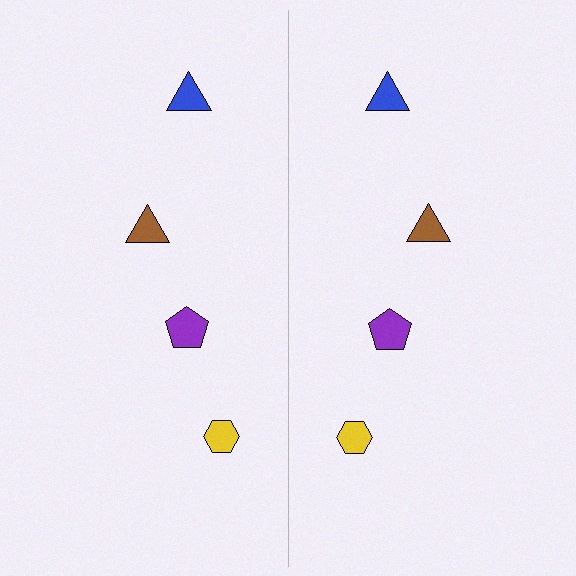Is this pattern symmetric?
Yes, this pattern has bilateral (reflection) symmetry.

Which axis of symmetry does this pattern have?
The pattern has a vertical axis of symmetry running through the center of the image.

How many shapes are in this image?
There are 8 shapes in this image.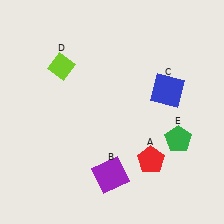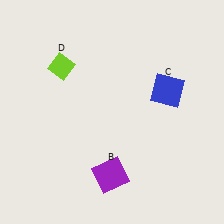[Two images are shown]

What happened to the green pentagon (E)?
The green pentagon (E) was removed in Image 2. It was in the bottom-right area of Image 1.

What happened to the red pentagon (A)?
The red pentagon (A) was removed in Image 2. It was in the bottom-right area of Image 1.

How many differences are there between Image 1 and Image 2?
There are 2 differences between the two images.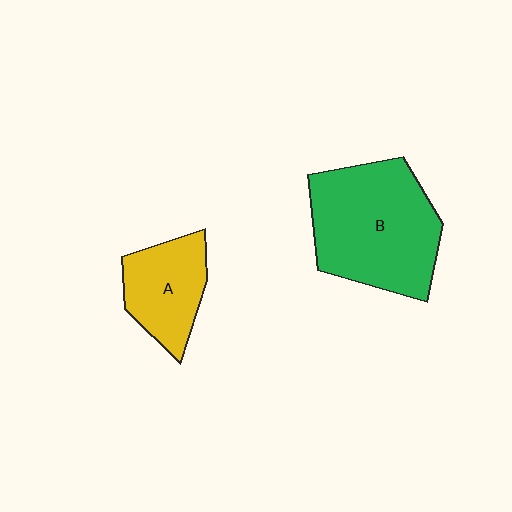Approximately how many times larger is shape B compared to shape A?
Approximately 1.9 times.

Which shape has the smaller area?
Shape A (yellow).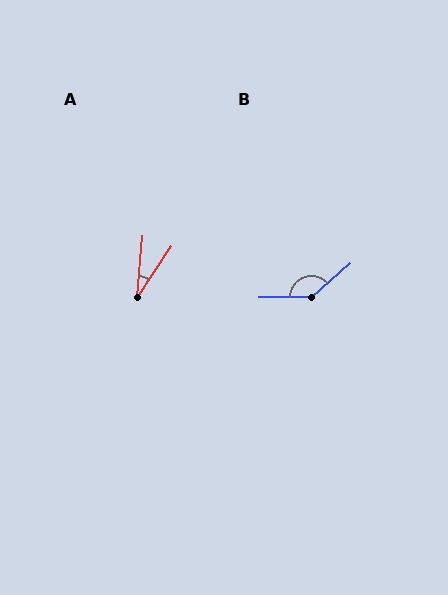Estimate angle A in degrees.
Approximately 28 degrees.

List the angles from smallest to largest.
A (28°), B (139°).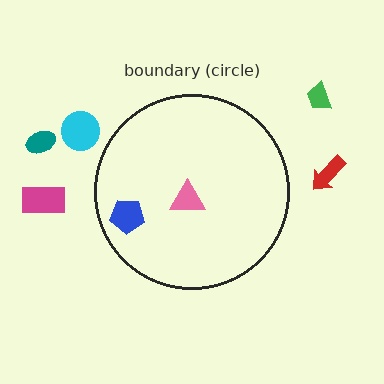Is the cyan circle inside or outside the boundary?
Outside.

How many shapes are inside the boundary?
2 inside, 5 outside.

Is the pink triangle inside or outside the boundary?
Inside.